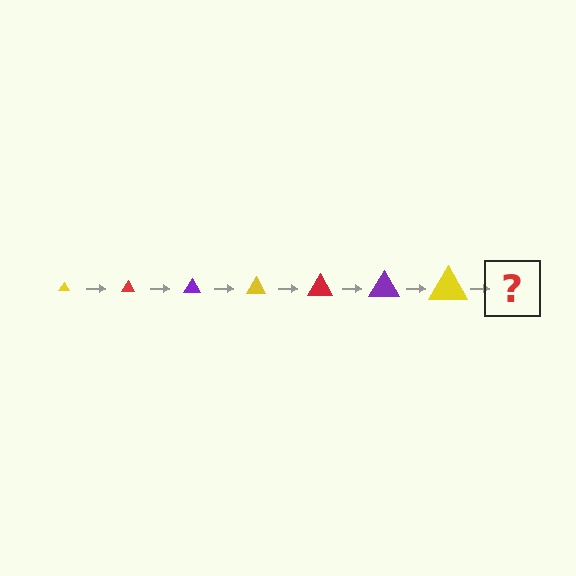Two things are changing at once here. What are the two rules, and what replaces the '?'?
The two rules are that the triangle grows larger each step and the color cycles through yellow, red, and purple. The '?' should be a red triangle, larger than the previous one.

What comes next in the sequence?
The next element should be a red triangle, larger than the previous one.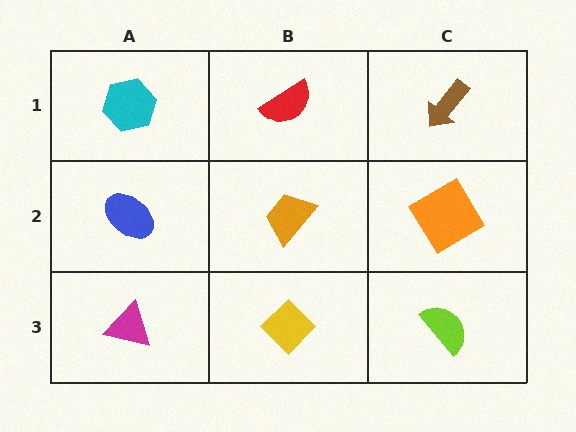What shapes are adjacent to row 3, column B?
An orange trapezoid (row 2, column B), a magenta triangle (row 3, column A), a lime semicircle (row 3, column C).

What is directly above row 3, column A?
A blue ellipse.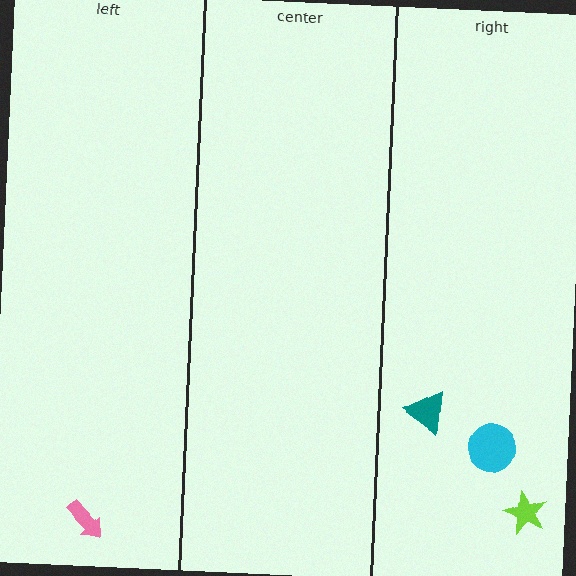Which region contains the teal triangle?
The right region.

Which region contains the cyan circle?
The right region.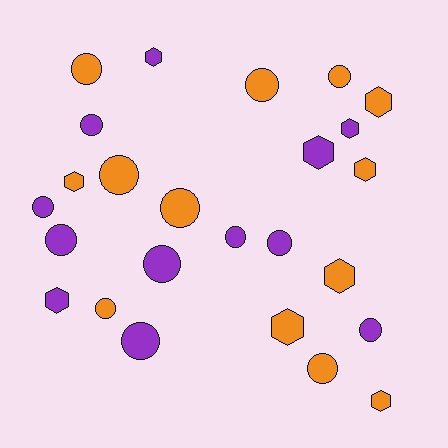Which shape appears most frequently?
Circle, with 15 objects.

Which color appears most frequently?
Orange, with 13 objects.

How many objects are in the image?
There are 25 objects.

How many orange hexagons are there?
There are 6 orange hexagons.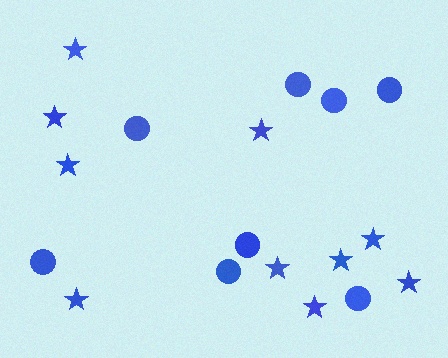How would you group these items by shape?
There are 2 groups: one group of circles (8) and one group of stars (10).